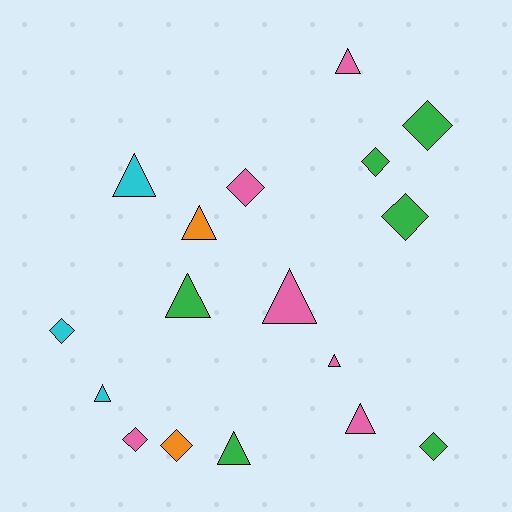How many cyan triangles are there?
There are 2 cyan triangles.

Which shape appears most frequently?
Triangle, with 9 objects.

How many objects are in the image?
There are 17 objects.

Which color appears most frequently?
Pink, with 6 objects.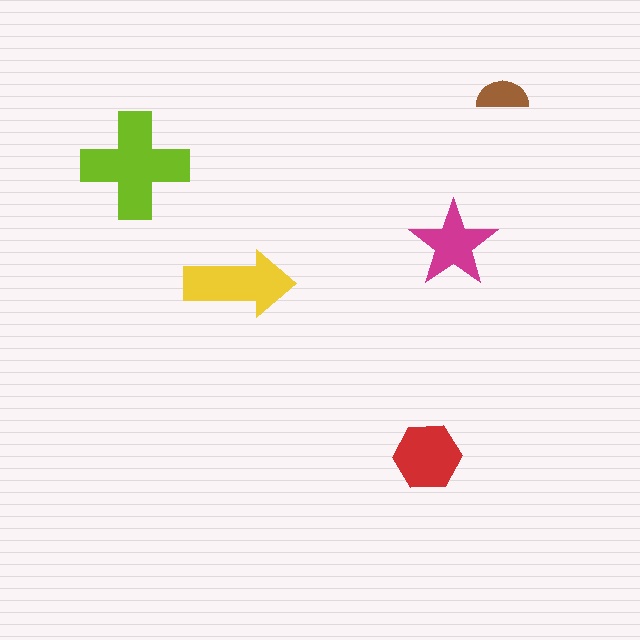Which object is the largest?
The lime cross.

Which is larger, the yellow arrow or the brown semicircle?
The yellow arrow.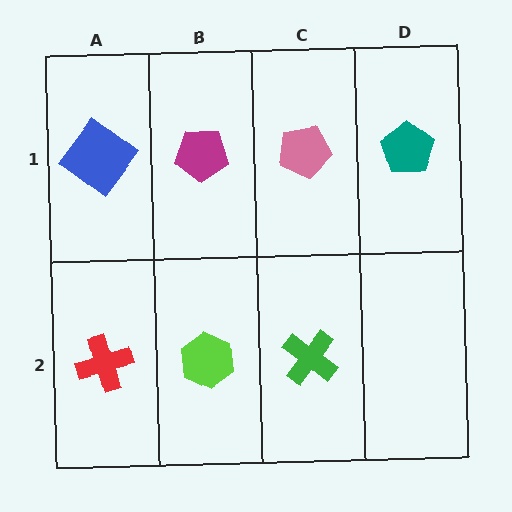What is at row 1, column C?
A pink pentagon.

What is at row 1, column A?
A blue diamond.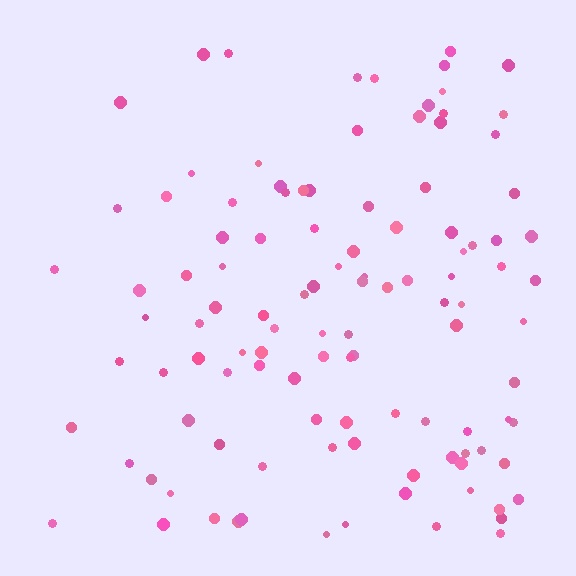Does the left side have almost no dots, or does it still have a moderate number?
Still a moderate number, just noticeably fewer than the right.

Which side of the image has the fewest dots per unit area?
The left.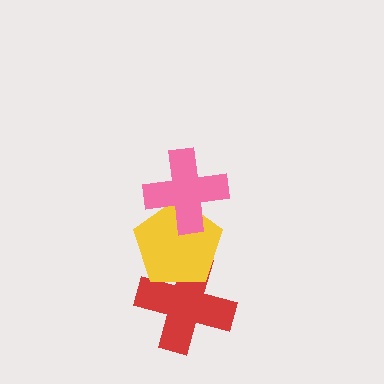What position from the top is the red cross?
The red cross is 3rd from the top.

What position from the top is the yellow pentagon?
The yellow pentagon is 2nd from the top.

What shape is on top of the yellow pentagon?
The pink cross is on top of the yellow pentagon.